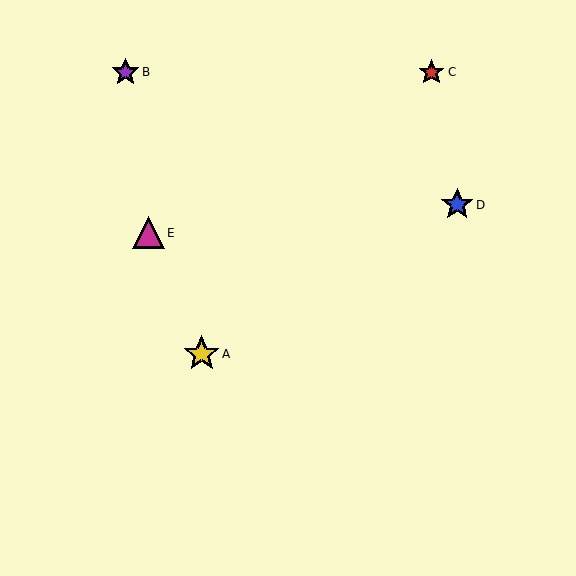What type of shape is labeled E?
Shape E is a magenta triangle.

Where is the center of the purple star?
The center of the purple star is at (125, 72).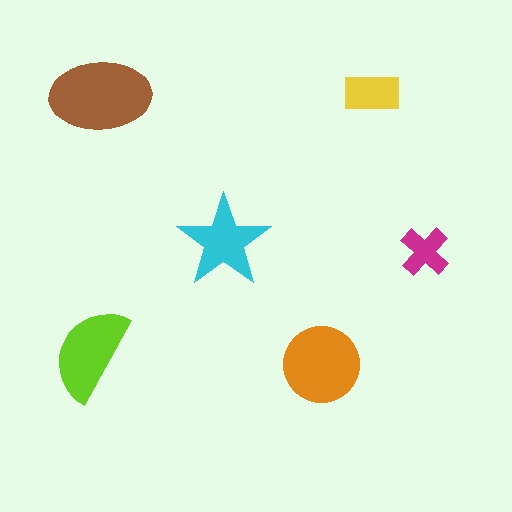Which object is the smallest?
The magenta cross.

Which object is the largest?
The brown ellipse.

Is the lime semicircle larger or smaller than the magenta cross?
Larger.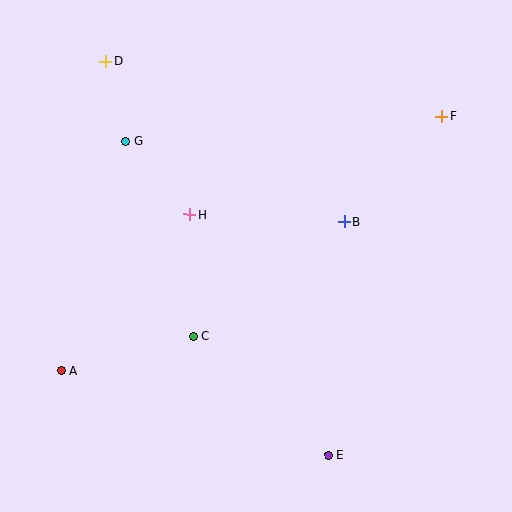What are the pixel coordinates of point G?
Point G is at (125, 141).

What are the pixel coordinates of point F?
Point F is at (442, 117).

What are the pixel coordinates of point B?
Point B is at (345, 221).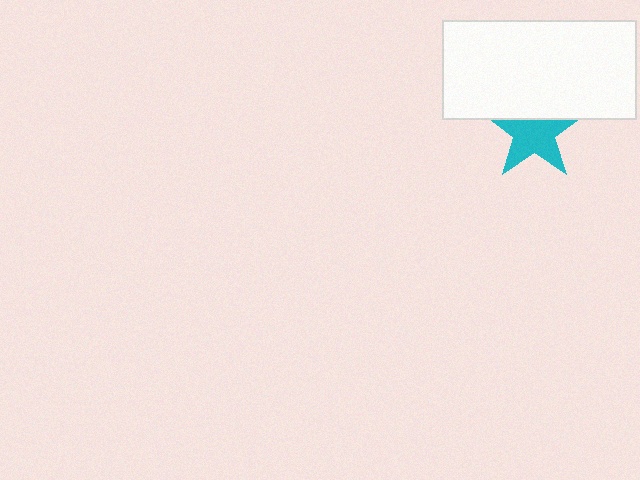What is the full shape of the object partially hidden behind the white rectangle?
The partially hidden object is a cyan star.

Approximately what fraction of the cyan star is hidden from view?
Roughly 31% of the cyan star is hidden behind the white rectangle.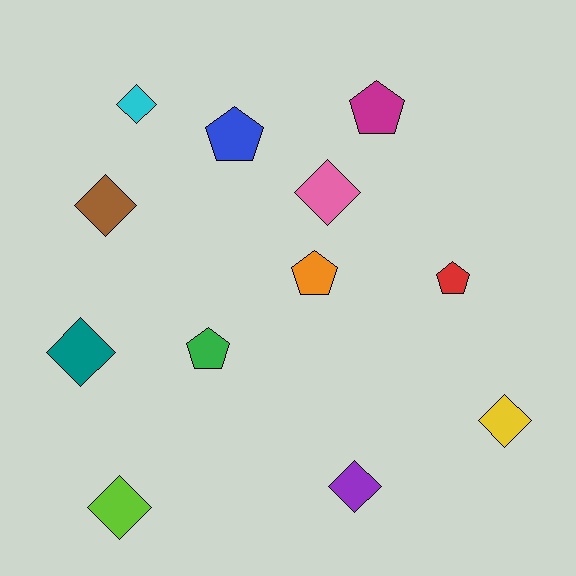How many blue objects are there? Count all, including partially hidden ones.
There is 1 blue object.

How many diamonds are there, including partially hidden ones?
There are 7 diamonds.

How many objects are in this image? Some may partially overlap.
There are 12 objects.